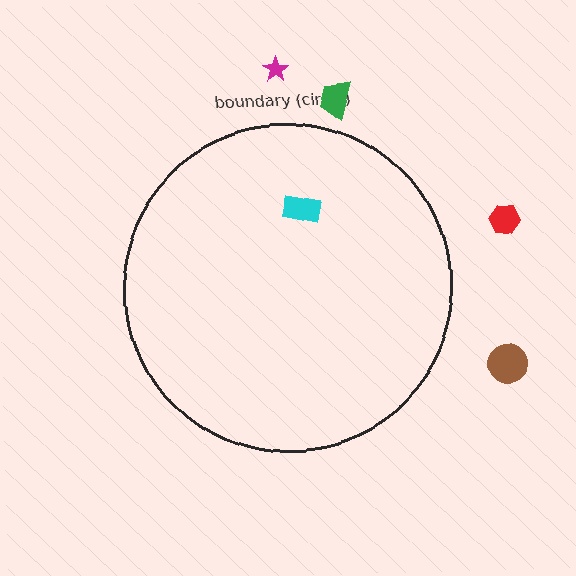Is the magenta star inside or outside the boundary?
Outside.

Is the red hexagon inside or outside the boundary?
Outside.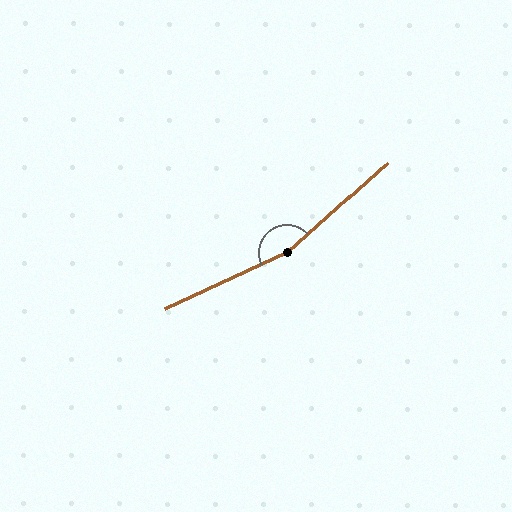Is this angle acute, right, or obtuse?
It is obtuse.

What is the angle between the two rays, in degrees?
Approximately 163 degrees.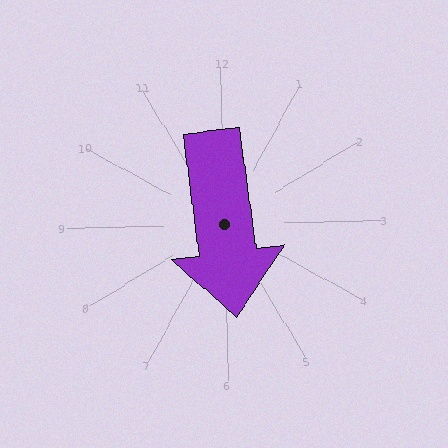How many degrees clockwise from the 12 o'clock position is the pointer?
Approximately 174 degrees.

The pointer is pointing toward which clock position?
Roughly 6 o'clock.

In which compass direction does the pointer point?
South.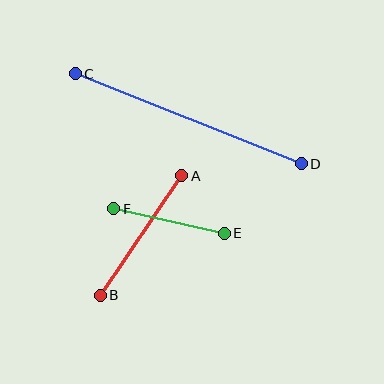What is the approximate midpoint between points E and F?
The midpoint is at approximately (169, 221) pixels.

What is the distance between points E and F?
The distance is approximately 114 pixels.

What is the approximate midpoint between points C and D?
The midpoint is at approximately (188, 119) pixels.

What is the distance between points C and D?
The distance is approximately 243 pixels.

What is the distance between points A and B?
The distance is approximately 144 pixels.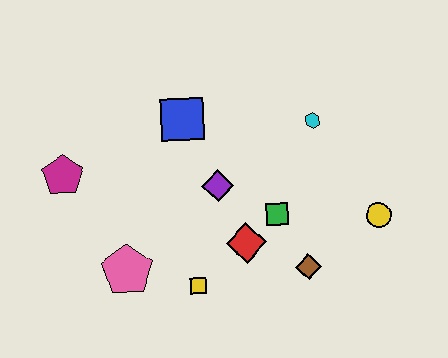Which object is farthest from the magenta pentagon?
The yellow circle is farthest from the magenta pentagon.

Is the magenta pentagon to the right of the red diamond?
No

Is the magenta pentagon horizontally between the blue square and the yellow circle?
No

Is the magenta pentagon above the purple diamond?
Yes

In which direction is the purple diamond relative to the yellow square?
The purple diamond is above the yellow square.